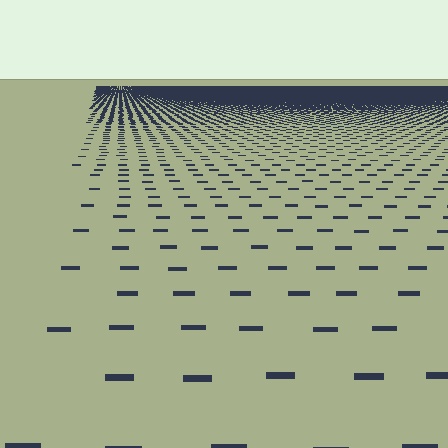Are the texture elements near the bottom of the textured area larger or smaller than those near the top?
Larger. Near the bottom, elements are closer to the viewer and appear at a bigger on-screen size.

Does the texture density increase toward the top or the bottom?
Density increases toward the top.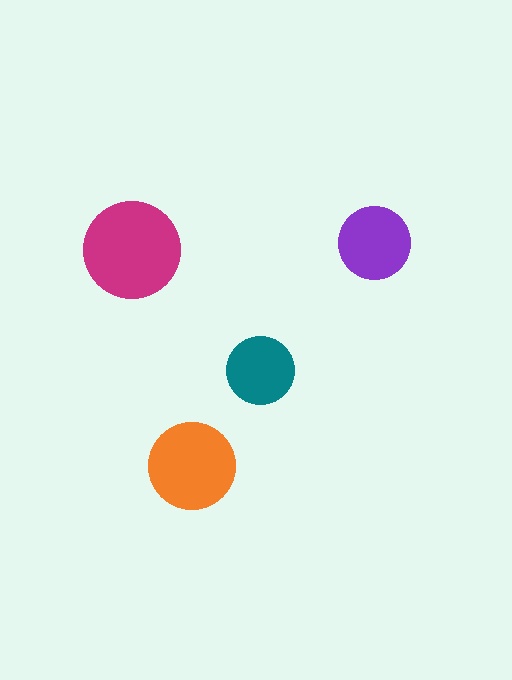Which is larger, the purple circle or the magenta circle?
The magenta one.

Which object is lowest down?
The orange circle is bottommost.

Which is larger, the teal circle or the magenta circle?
The magenta one.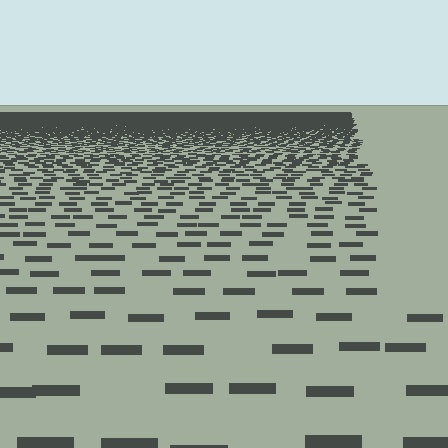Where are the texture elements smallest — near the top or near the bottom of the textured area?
Near the top.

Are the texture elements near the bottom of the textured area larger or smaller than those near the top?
Larger. Near the bottom, elements are closer to the viewer and appear at a bigger on-screen size.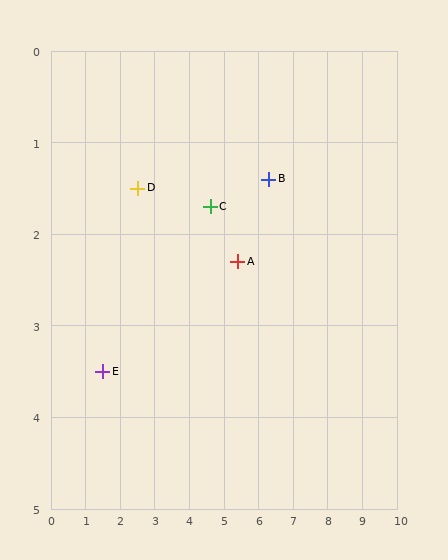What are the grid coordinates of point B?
Point B is at approximately (6.3, 1.4).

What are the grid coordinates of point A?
Point A is at approximately (5.4, 2.3).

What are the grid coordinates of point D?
Point D is at approximately (2.5, 1.5).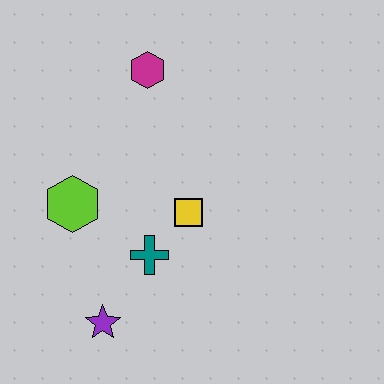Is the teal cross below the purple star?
No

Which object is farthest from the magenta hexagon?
The purple star is farthest from the magenta hexagon.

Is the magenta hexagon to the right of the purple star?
Yes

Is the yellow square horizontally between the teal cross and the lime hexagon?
No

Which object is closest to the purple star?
The teal cross is closest to the purple star.